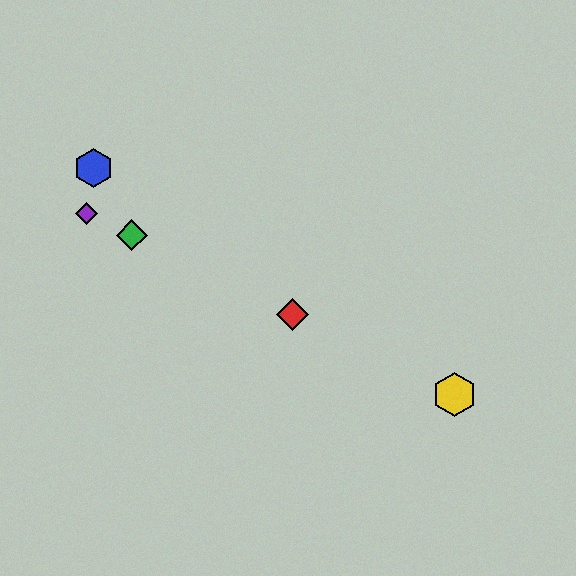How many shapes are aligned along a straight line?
4 shapes (the red diamond, the green diamond, the yellow hexagon, the purple diamond) are aligned along a straight line.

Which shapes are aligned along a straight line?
The red diamond, the green diamond, the yellow hexagon, the purple diamond are aligned along a straight line.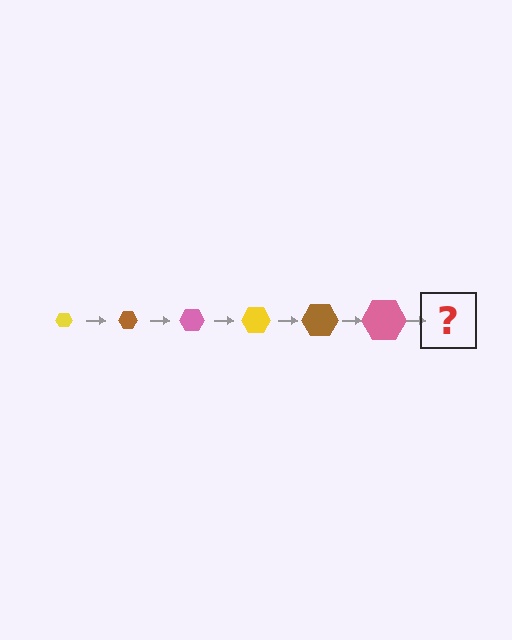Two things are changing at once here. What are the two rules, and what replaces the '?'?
The two rules are that the hexagon grows larger each step and the color cycles through yellow, brown, and pink. The '?' should be a yellow hexagon, larger than the previous one.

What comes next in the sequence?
The next element should be a yellow hexagon, larger than the previous one.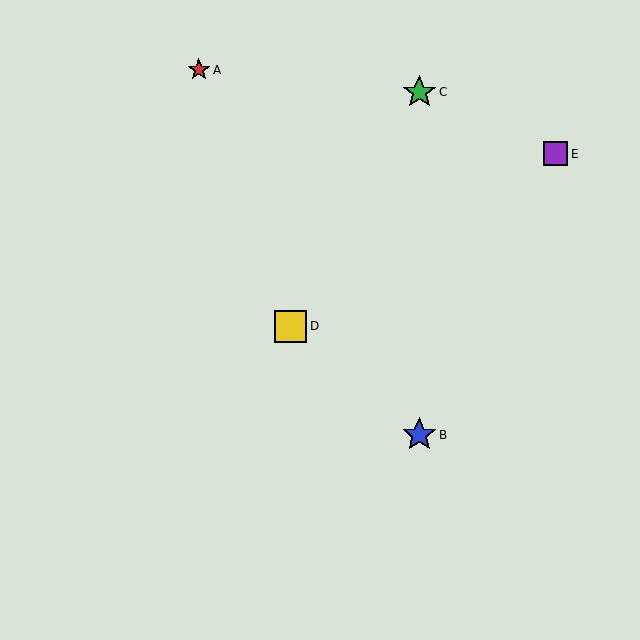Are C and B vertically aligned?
Yes, both are at x≈419.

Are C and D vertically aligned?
No, C is at x≈419 and D is at x≈291.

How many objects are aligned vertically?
2 objects (B, C) are aligned vertically.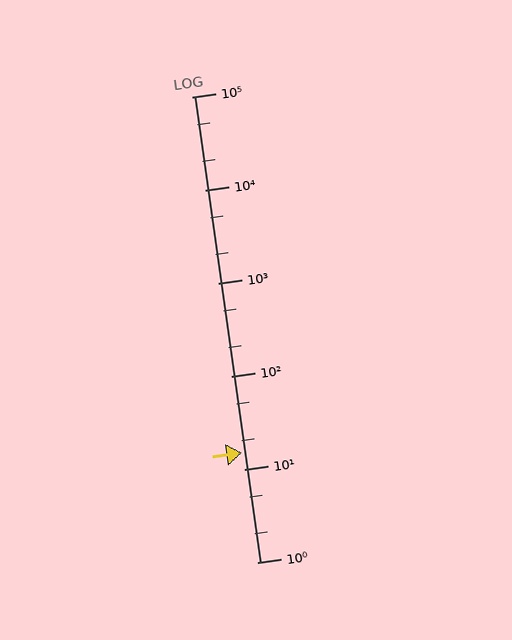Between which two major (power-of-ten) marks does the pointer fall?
The pointer is between 10 and 100.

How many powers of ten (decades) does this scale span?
The scale spans 5 decades, from 1 to 100000.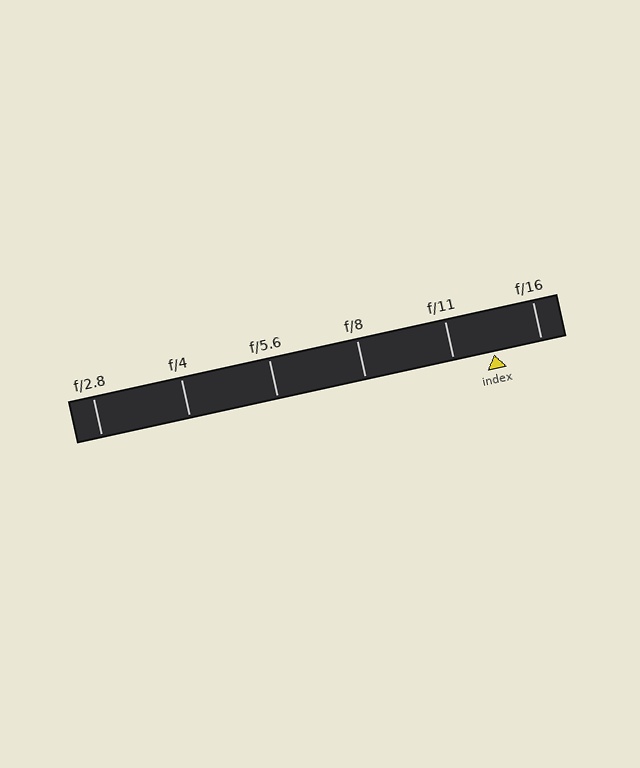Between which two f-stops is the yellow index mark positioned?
The index mark is between f/11 and f/16.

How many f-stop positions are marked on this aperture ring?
There are 6 f-stop positions marked.